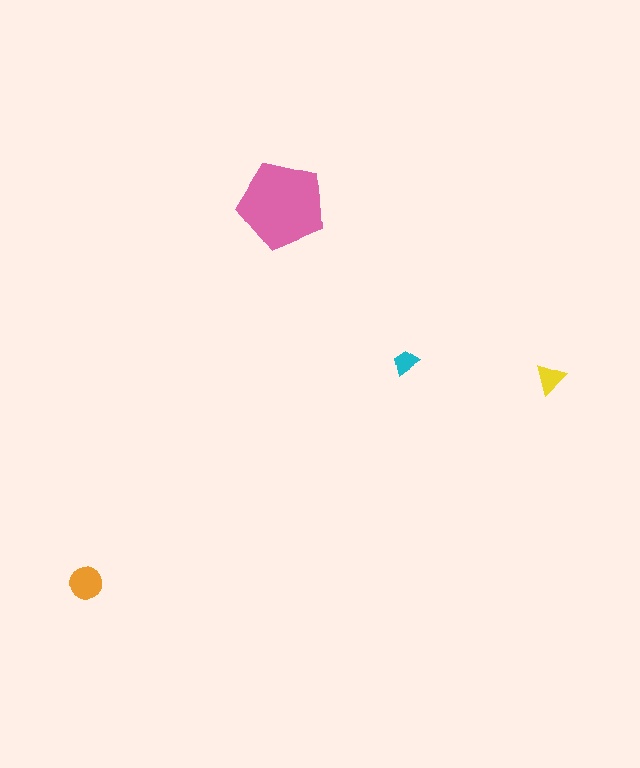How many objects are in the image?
There are 4 objects in the image.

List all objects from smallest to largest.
The cyan trapezoid, the yellow triangle, the orange circle, the pink pentagon.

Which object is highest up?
The pink pentagon is topmost.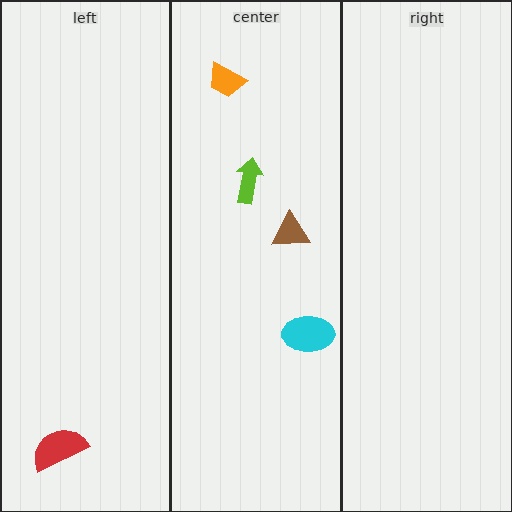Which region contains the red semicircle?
The left region.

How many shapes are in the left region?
1.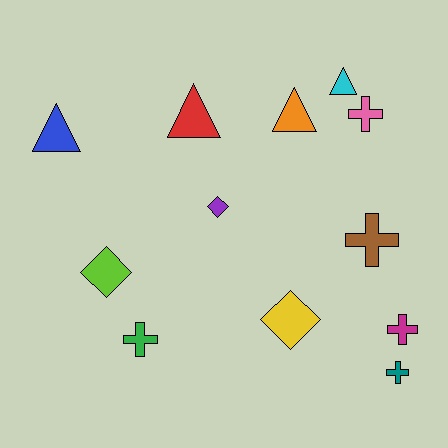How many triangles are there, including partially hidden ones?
There are 4 triangles.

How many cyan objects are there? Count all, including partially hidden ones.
There is 1 cyan object.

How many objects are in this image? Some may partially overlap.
There are 12 objects.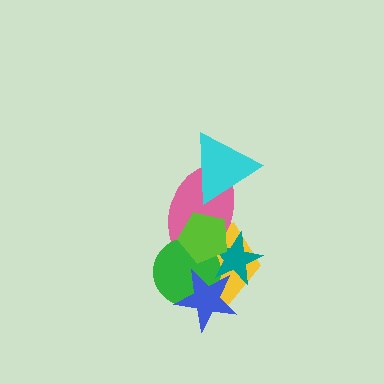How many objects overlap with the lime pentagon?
4 objects overlap with the lime pentagon.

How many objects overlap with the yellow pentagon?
5 objects overlap with the yellow pentagon.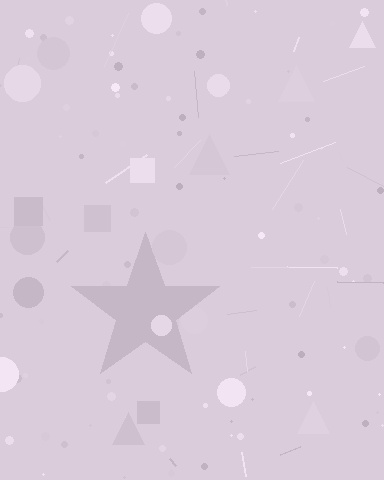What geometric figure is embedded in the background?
A star is embedded in the background.